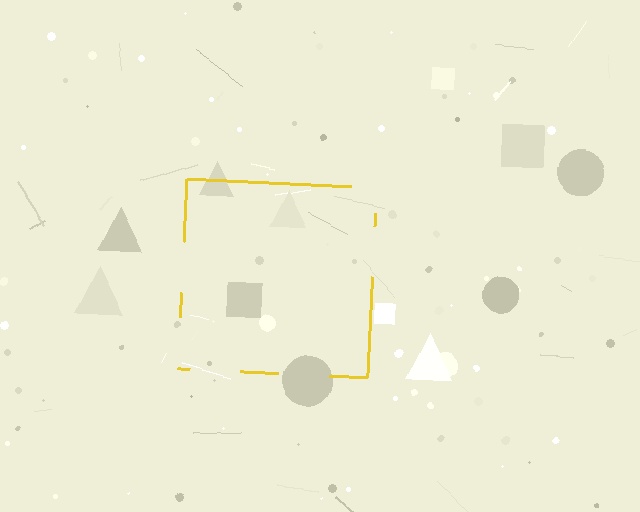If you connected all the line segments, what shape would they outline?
They would outline a square.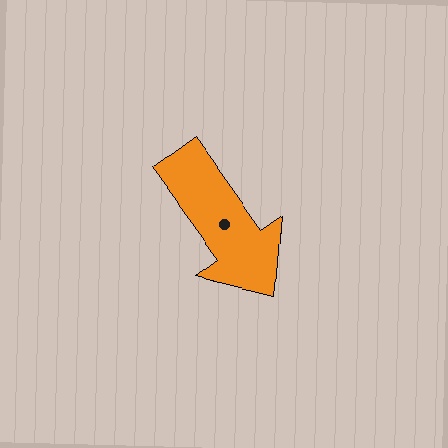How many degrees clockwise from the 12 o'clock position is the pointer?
Approximately 144 degrees.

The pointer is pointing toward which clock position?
Roughly 5 o'clock.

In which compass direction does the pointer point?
Southeast.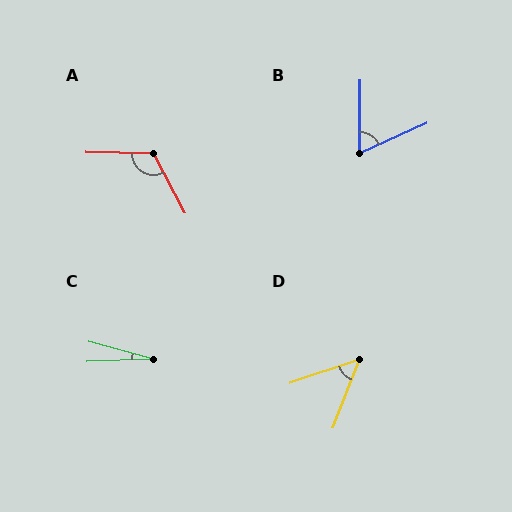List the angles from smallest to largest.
C (18°), D (50°), B (66°), A (119°).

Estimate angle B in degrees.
Approximately 66 degrees.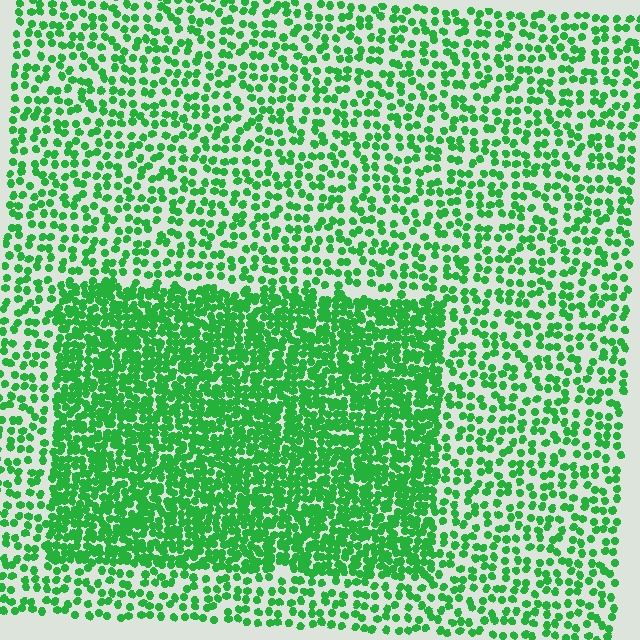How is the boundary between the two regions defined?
The boundary is defined by a change in element density (approximately 2.2x ratio). All elements are the same color, size, and shape.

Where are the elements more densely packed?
The elements are more densely packed inside the rectangle boundary.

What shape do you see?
I see a rectangle.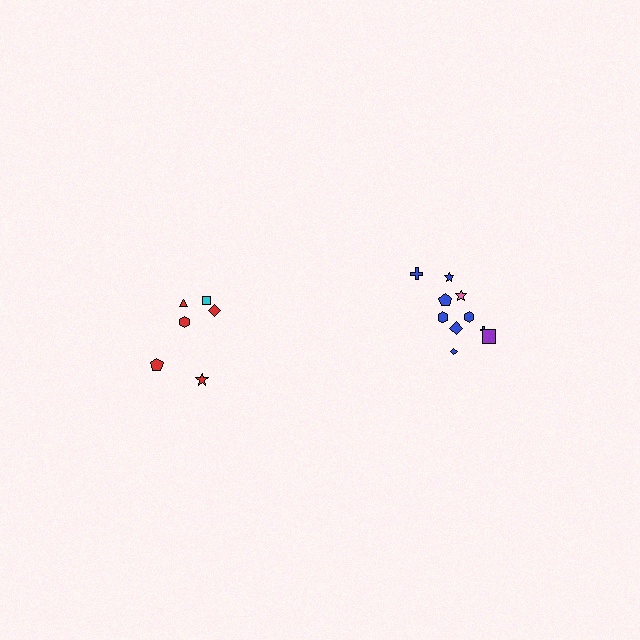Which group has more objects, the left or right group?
The right group.